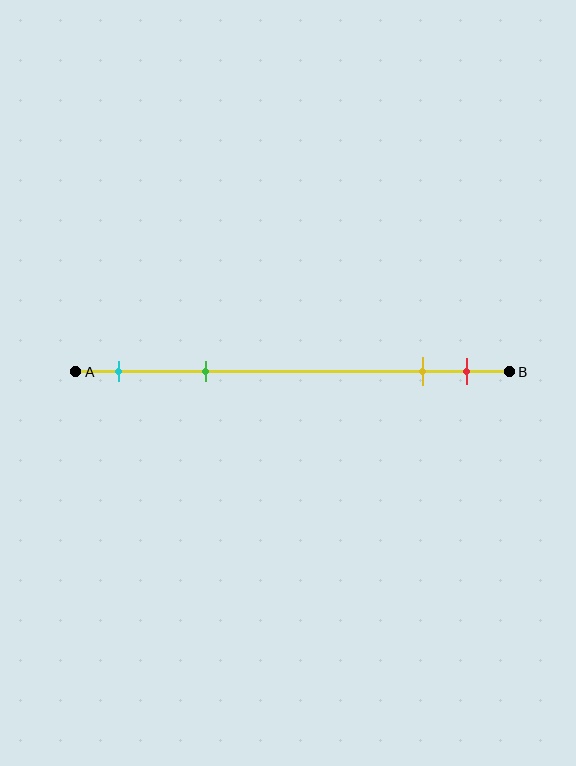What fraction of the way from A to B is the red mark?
The red mark is approximately 90% (0.9) of the way from A to B.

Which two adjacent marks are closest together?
The yellow and red marks are the closest adjacent pair.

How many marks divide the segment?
There are 4 marks dividing the segment.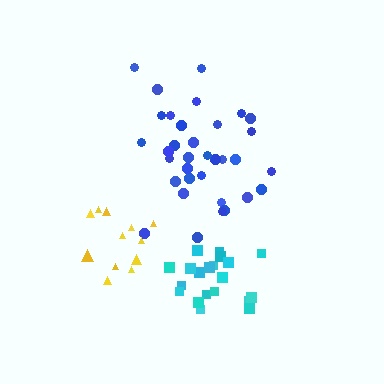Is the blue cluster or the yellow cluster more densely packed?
Blue.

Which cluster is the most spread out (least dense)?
Yellow.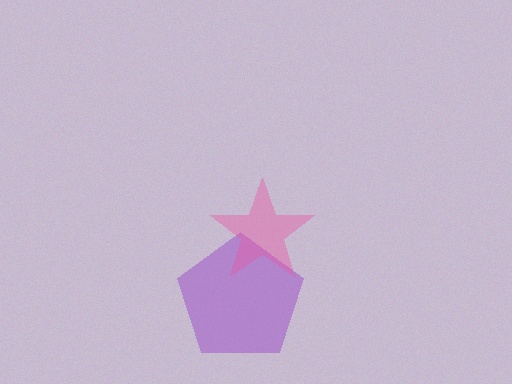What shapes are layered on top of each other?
The layered shapes are: a purple pentagon, a pink star.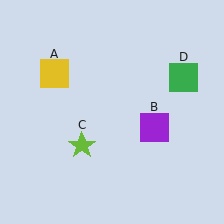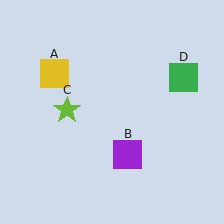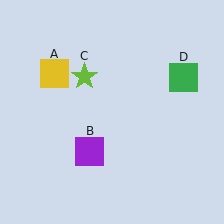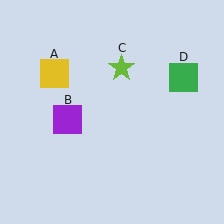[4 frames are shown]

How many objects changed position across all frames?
2 objects changed position: purple square (object B), lime star (object C).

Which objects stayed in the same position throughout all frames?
Yellow square (object A) and green square (object D) remained stationary.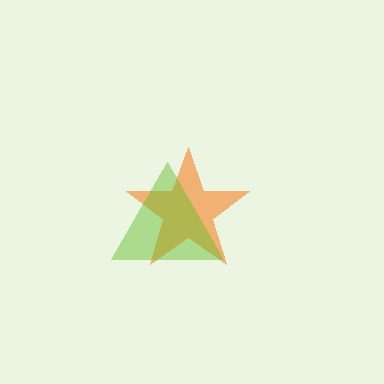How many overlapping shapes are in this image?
There are 2 overlapping shapes in the image.